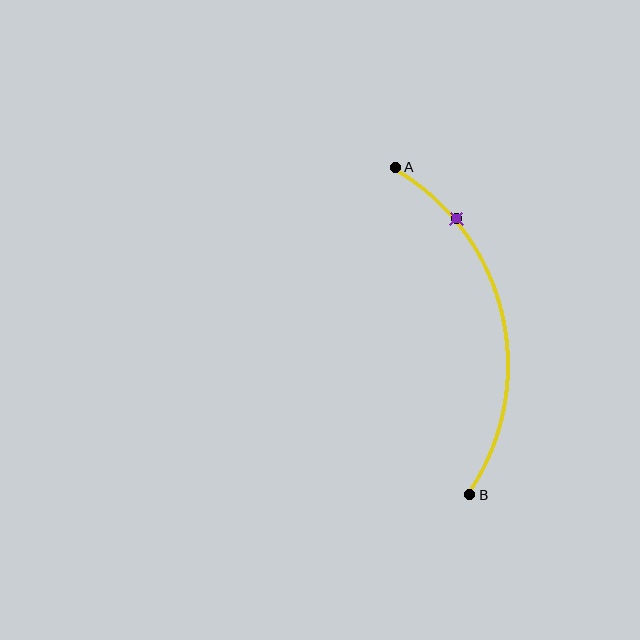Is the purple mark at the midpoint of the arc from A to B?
No. The purple mark lies on the arc but is closer to endpoint A. The arc midpoint would be at the point on the curve equidistant along the arc from both A and B.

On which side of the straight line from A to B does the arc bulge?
The arc bulges to the right of the straight line connecting A and B.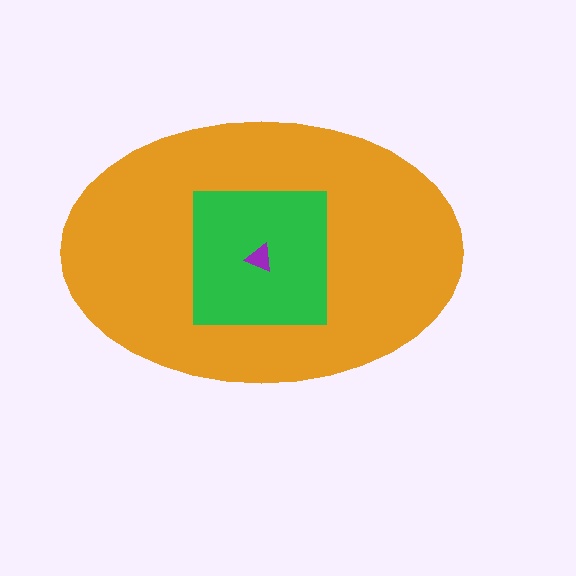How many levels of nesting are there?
3.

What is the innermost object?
The purple triangle.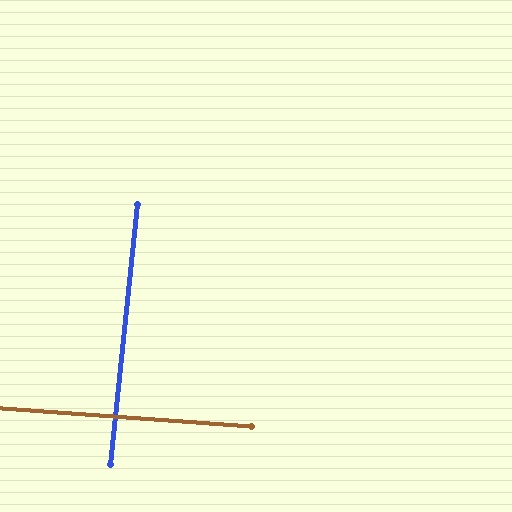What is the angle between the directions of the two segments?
Approximately 88 degrees.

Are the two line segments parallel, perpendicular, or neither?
Perpendicular — they meet at approximately 88°.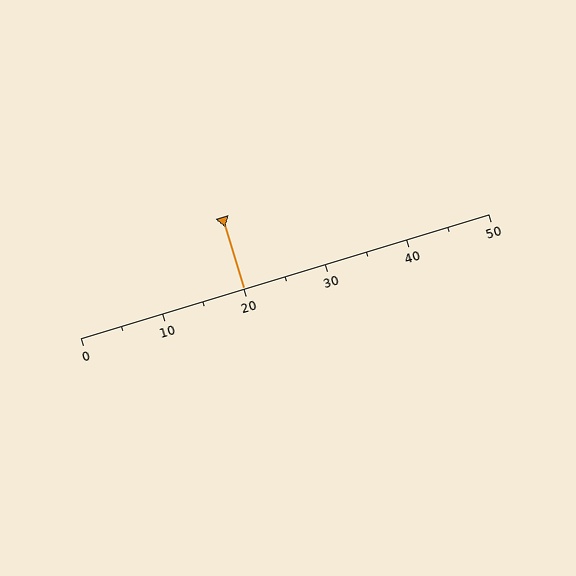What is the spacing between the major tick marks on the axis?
The major ticks are spaced 10 apart.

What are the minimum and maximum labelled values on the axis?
The axis runs from 0 to 50.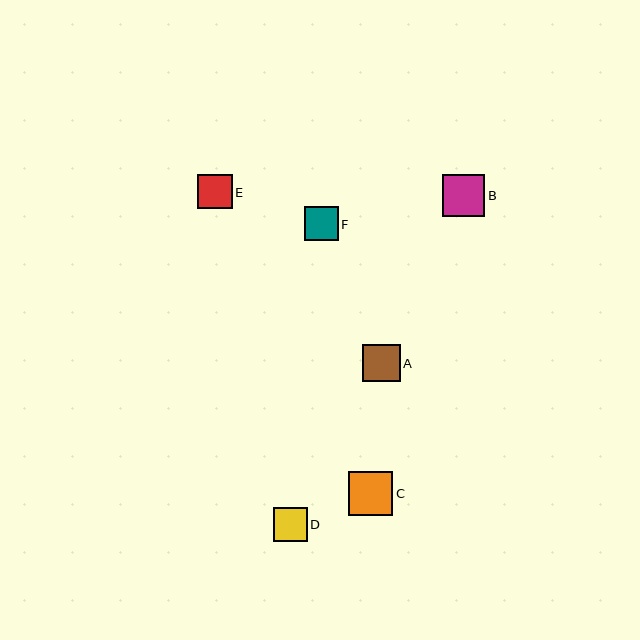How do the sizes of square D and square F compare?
Square D and square F are approximately the same size.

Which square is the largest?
Square C is the largest with a size of approximately 44 pixels.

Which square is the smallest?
Square F is the smallest with a size of approximately 34 pixels.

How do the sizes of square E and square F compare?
Square E and square F are approximately the same size.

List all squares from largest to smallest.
From largest to smallest: C, B, A, E, D, F.